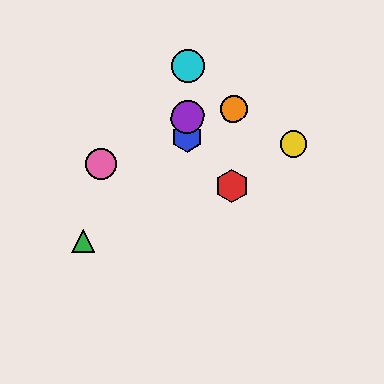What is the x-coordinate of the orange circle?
The orange circle is at x≈234.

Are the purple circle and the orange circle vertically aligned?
No, the purple circle is at x≈188 and the orange circle is at x≈234.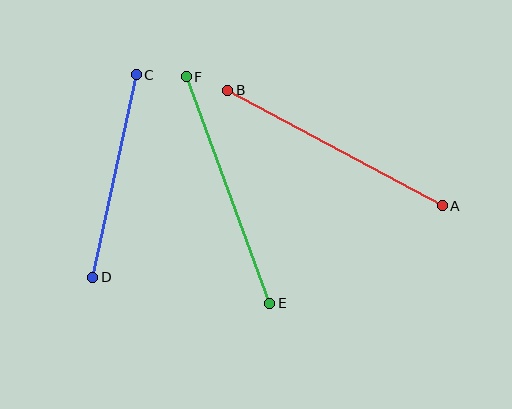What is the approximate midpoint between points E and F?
The midpoint is at approximately (228, 190) pixels.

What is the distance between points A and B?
The distance is approximately 244 pixels.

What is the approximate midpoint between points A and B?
The midpoint is at approximately (335, 148) pixels.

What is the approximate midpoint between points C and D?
The midpoint is at approximately (114, 176) pixels.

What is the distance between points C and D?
The distance is approximately 207 pixels.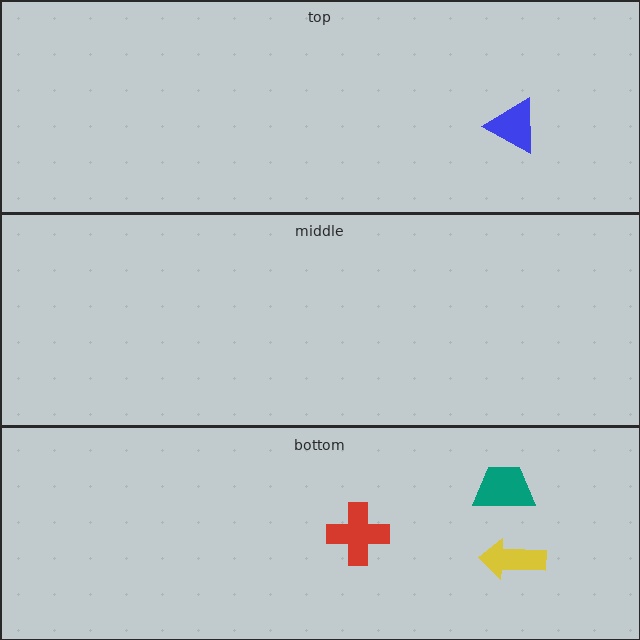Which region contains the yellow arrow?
The bottom region.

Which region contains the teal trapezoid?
The bottom region.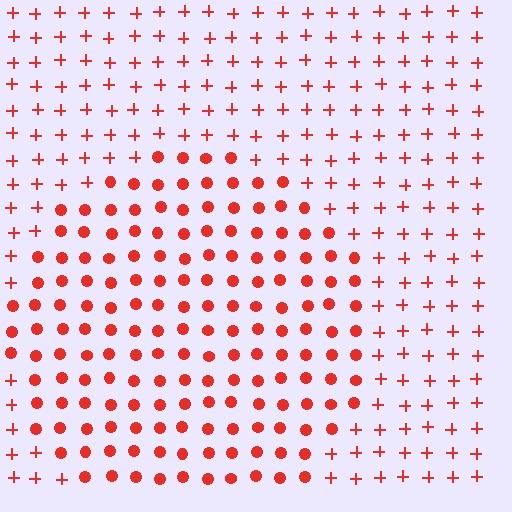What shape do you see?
I see a circle.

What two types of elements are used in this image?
The image uses circles inside the circle region and plus signs outside it.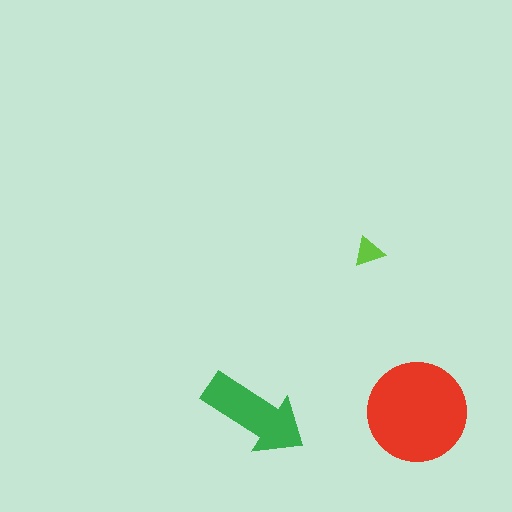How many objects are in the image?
There are 3 objects in the image.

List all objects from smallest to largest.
The lime triangle, the green arrow, the red circle.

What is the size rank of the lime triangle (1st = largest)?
3rd.